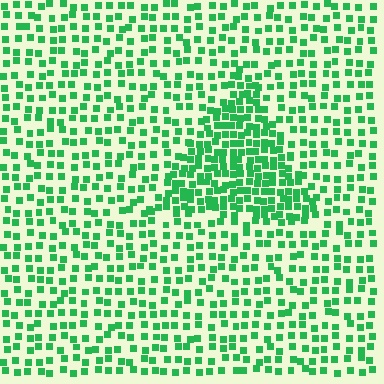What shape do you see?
I see a triangle.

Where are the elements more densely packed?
The elements are more densely packed inside the triangle boundary.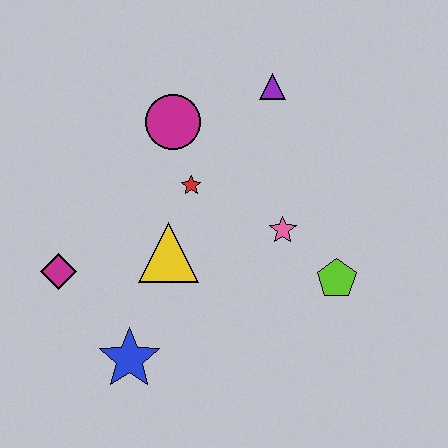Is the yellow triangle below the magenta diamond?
No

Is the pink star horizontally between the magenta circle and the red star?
No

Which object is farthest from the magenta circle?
The blue star is farthest from the magenta circle.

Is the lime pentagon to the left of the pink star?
No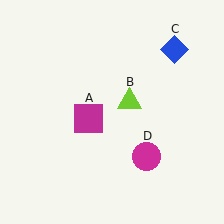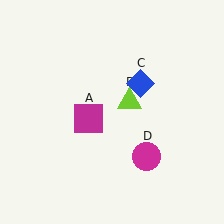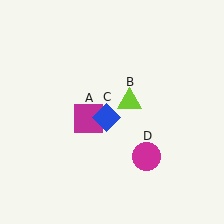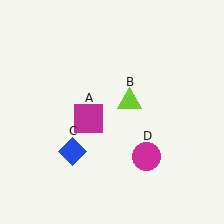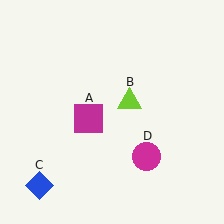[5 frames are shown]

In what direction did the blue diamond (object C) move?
The blue diamond (object C) moved down and to the left.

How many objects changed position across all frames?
1 object changed position: blue diamond (object C).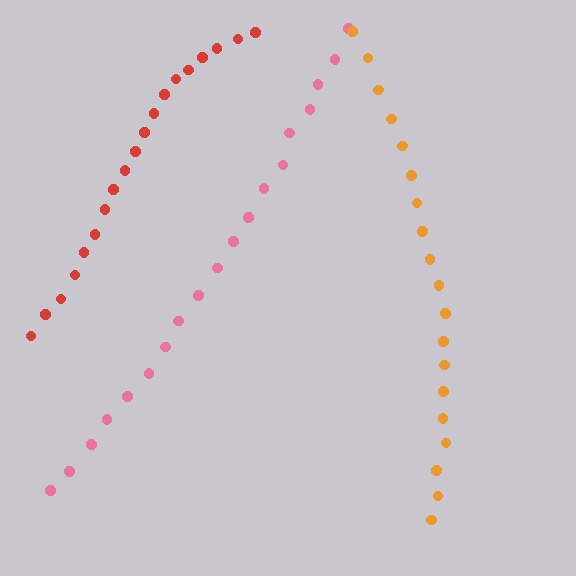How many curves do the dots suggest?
There are 3 distinct paths.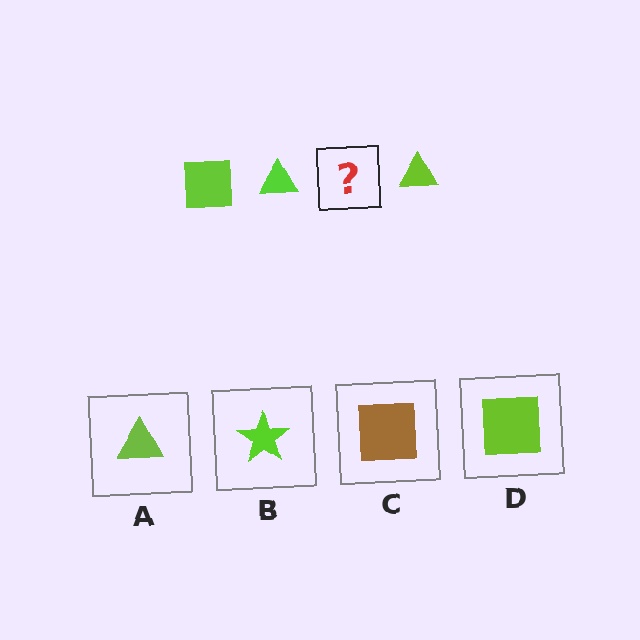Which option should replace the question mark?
Option D.